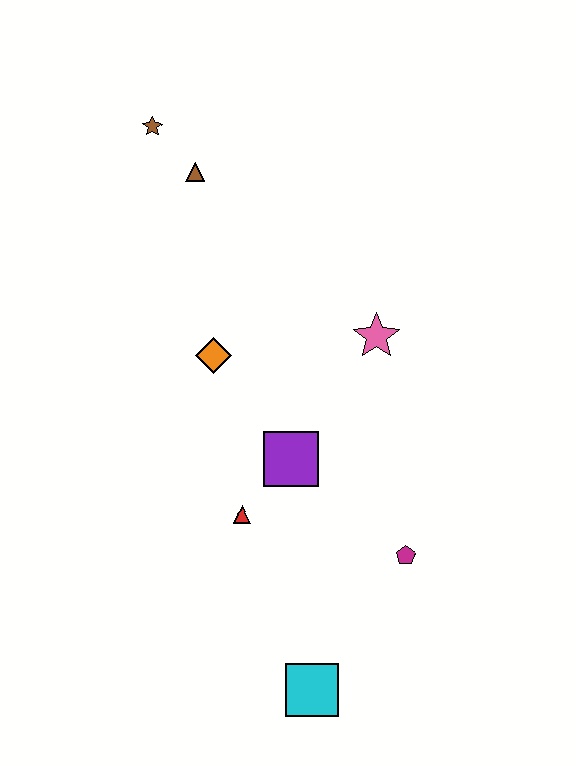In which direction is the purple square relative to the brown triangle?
The purple square is below the brown triangle.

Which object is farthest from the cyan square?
The brown star is farthest from the cyan square.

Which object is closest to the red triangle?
The purple square is closest to the red triangle.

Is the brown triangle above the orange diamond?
Yes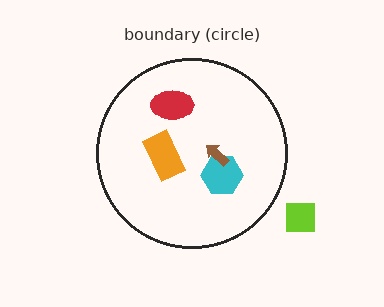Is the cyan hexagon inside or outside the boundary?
Inside.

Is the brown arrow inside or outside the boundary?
Inside.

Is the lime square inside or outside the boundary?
Outside.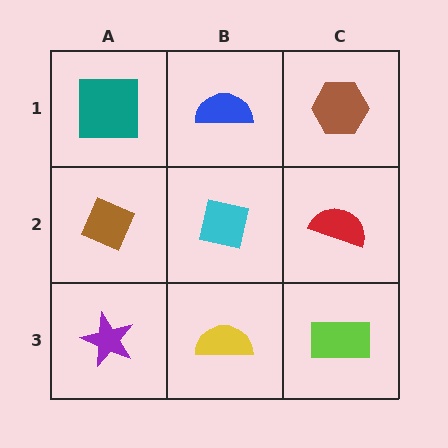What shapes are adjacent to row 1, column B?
A cyan square (row 2, column B), a teal square (row 1, column A), a brown hexagon (row 1, column C).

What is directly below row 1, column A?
A brown diamond.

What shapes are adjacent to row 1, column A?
A brown diamond (row 2, column A), a blue semicircle (row 1, column B).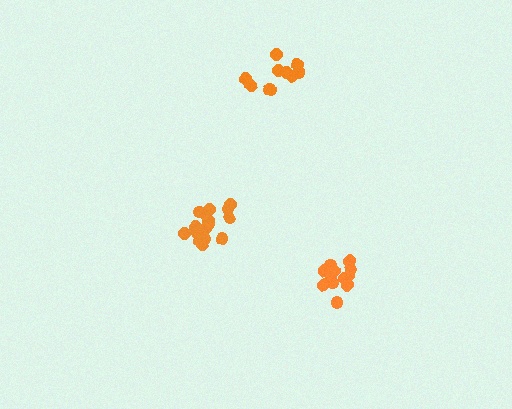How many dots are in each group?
Group 1: 15 dots, Group 2: 14 dots, Group 3: 11 dots (40 total).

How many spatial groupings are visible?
There are 3 spatial groupings.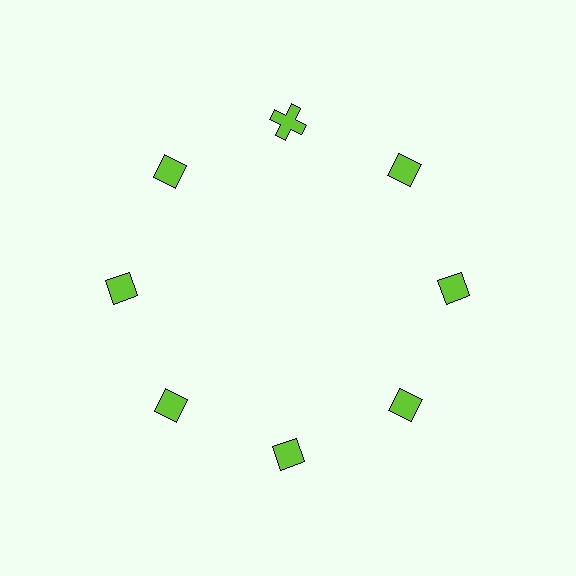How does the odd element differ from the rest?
It has a different shape: cross instead of diamond.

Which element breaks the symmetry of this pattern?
The lime cross at roughly the 12 o'clock position breaks the symmetry. All other shapes are lime diamonds.